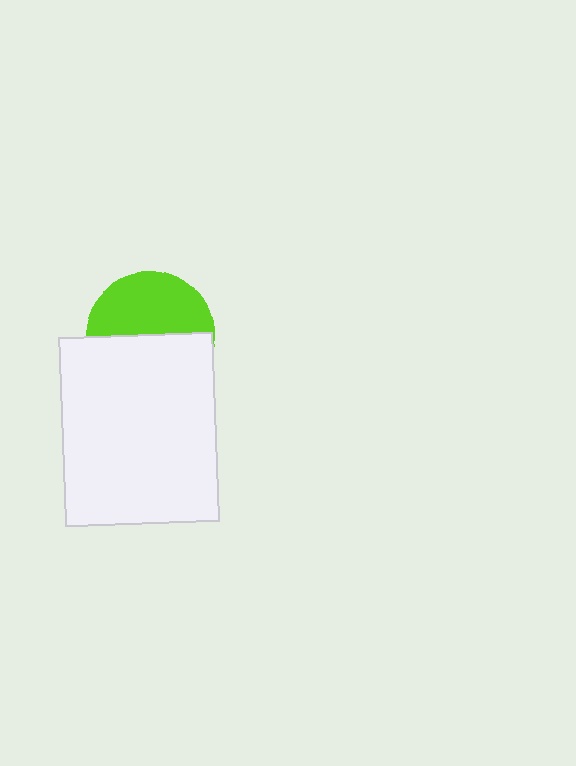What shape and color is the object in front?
The object in front is a white rectangle.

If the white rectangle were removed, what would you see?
You would see the complete lime circle.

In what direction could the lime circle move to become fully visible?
The lime circle could move up. That would shift it out from behind the white rectangle entirely.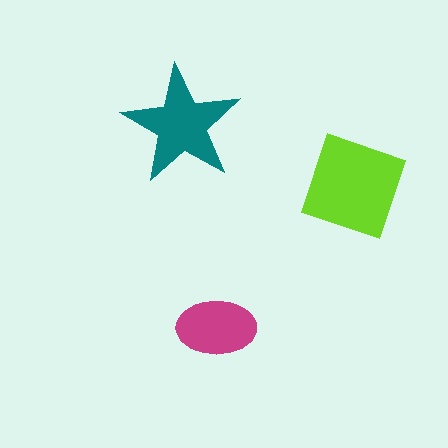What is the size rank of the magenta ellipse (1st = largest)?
3rd.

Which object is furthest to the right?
The lime diamond is rightmost.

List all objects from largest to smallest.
The lime diamond, the teal star, the magenta ellipse.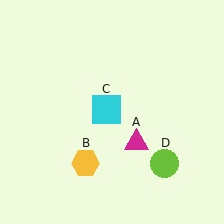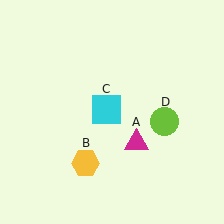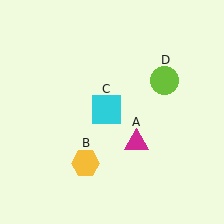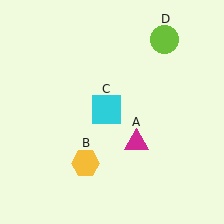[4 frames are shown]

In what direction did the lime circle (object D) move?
The lime circle (object D) moved up.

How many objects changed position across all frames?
1 object changed position: lime circle (object D).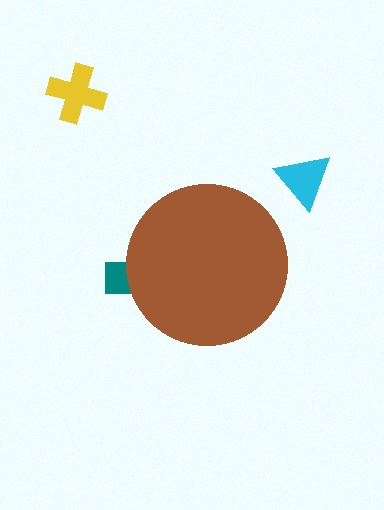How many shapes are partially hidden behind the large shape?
1 shape is partially hidden.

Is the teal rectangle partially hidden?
Yes, the teal rectangle is partially hidden behind the brown circle.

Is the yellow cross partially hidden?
No, the yellow cross is fully visible.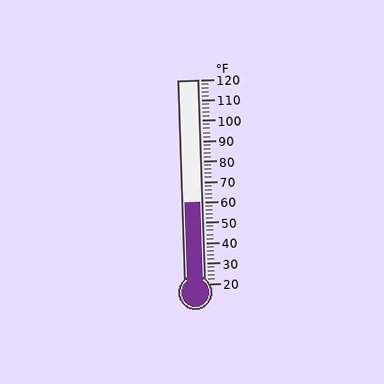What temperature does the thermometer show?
The thermometer shows approximately 60°F.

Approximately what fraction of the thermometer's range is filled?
The thermometer is filled to approximately 40% of its range.